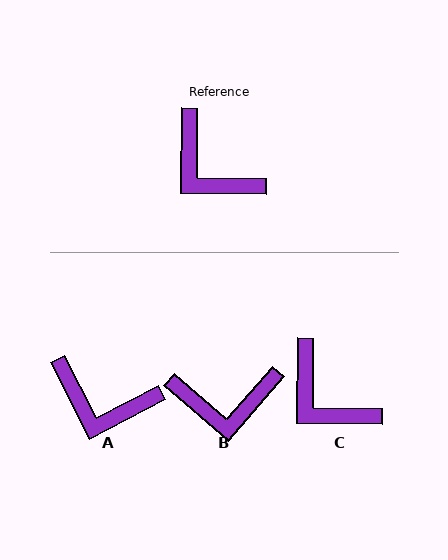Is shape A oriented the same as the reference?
No, it is off by about 28 degrees.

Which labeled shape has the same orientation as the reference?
C.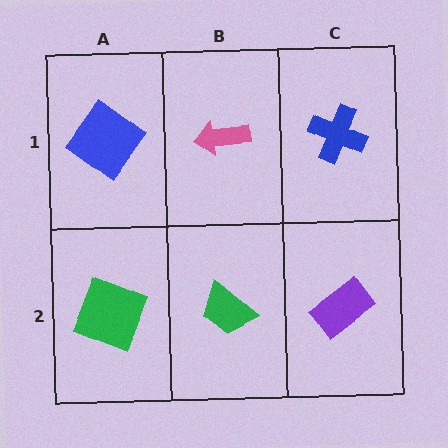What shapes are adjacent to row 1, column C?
A purple rectangle (row 2, column C), a pink arrow (row 1, column B).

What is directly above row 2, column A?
A blue diamond.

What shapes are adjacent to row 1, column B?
A green trapezoid (row 2, column B), a blue diamond (row 1, column A), a blue cross (row 1, column C).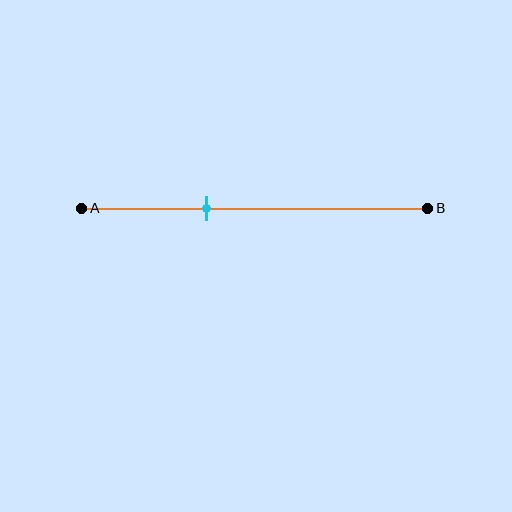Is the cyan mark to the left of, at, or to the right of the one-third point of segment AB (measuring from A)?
The cyan mark is approximately at the one-third point of segment AB.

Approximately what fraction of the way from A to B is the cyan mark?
The cyan mark is approximately 35% of the way from A to B.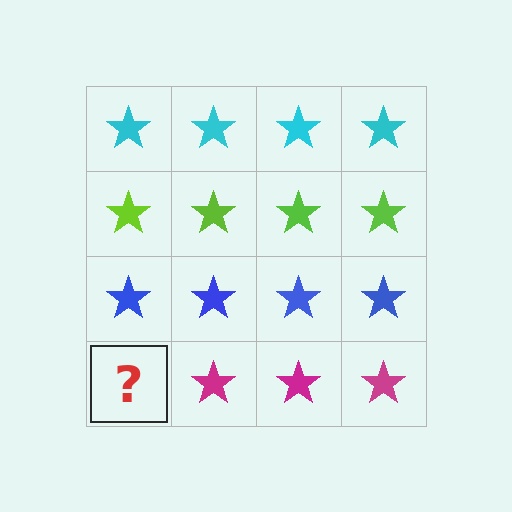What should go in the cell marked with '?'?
The missing cell should contain a magenta star.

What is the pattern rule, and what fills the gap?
The rule is that each row has a consistent color. The gap should be filled with a magenta star.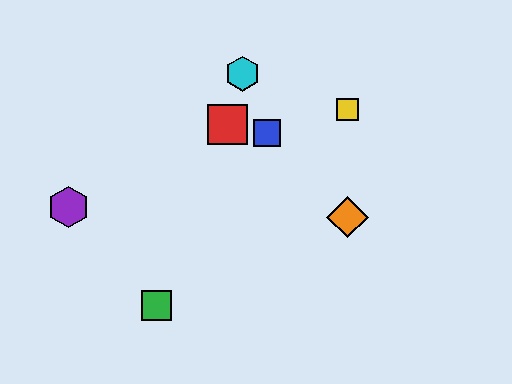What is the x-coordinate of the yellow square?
The yellow square is at x≈348.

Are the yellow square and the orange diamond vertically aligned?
Yes, both are at x≈348.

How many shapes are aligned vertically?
2 shapes (the yellow square, the orange diamond) are aligned vertically.